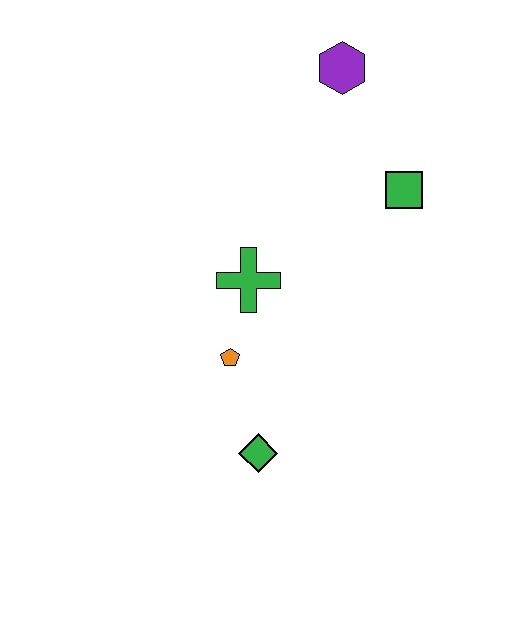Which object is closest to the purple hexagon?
The green square is closest to the purple hexagon.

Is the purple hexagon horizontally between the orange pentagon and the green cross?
No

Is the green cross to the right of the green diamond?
No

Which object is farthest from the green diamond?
The purple hexagon is farthest from the green diamond.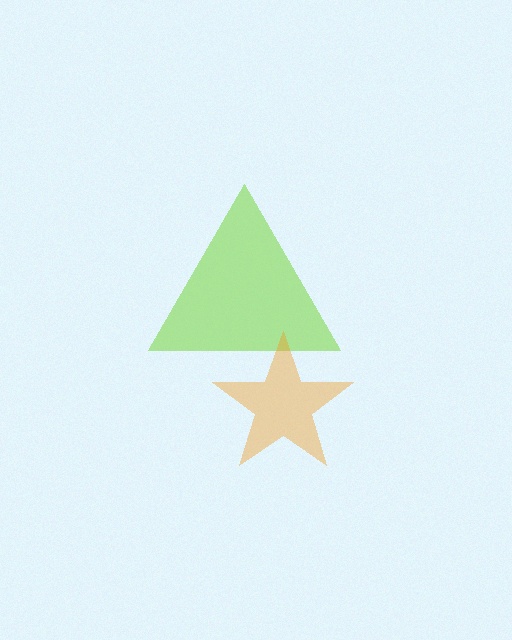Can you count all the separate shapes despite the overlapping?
Yes, there are 2 separate shapes.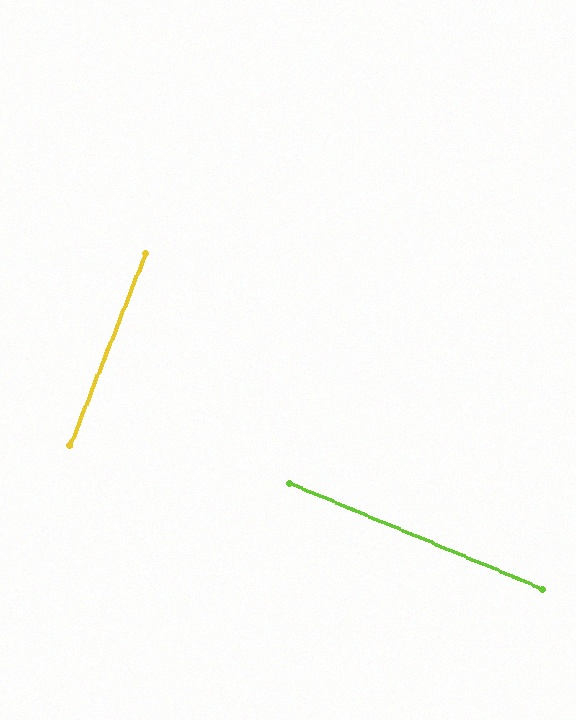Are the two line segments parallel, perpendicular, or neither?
Perpendicular — they meet at approximately 89°.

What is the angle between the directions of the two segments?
Approximately 89 degrees.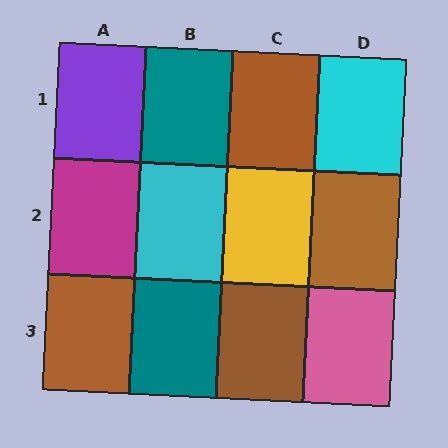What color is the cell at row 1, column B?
Teal.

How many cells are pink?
1 cell is pink.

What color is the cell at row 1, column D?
Cyan.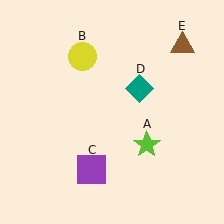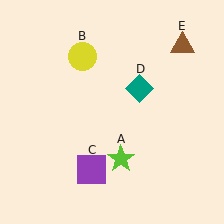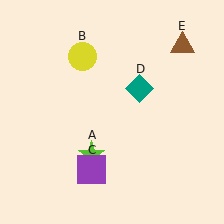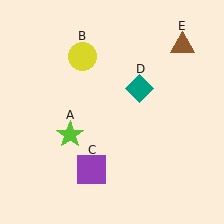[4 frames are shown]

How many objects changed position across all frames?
1 object changed position: lime star (object A).